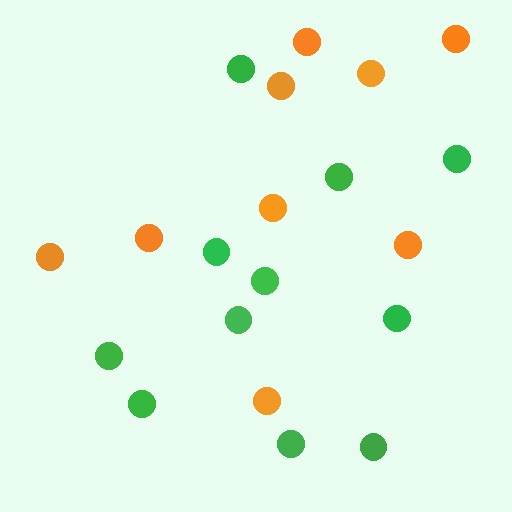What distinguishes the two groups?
There are 2 groups: one group of orange circles (9) and one group of green circles (11).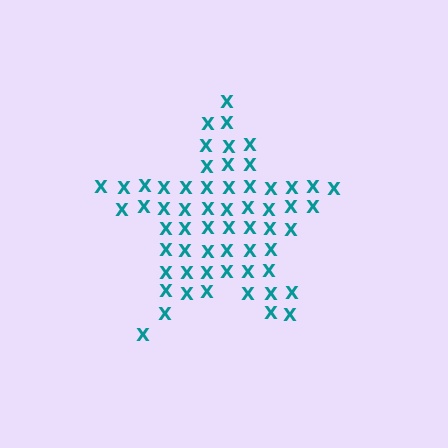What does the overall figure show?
The overall figure shows a star.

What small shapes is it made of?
It is made of small letter X's.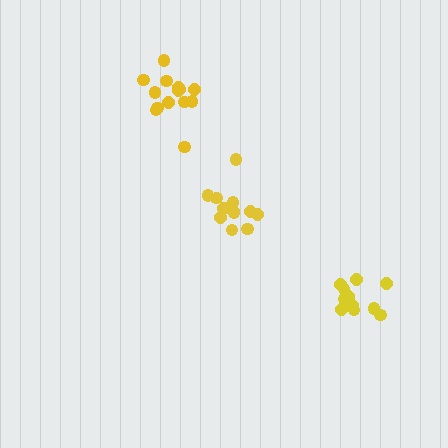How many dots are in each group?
Group 1: 14 dots, Group 2: 13 dots, Group 3: 11 dots (38 total).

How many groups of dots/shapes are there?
There are 3 groups.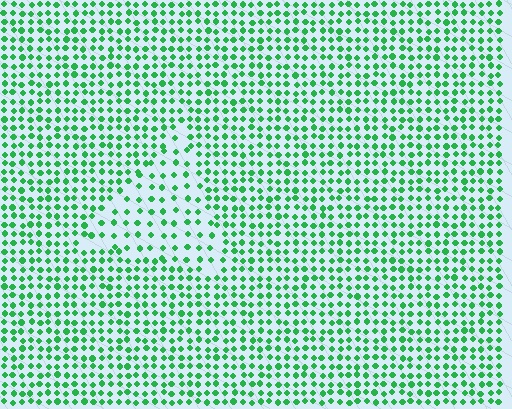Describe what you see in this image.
The image contains small green elements arranged at two different densities. A triangle-shaped region is visible where the elements are less densely packed than the surrounding area.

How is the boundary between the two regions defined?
The boundary is defined by a change in element density (approximately 1.9x ratio). All elements are the same color, size, and shape.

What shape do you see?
I see a triangle.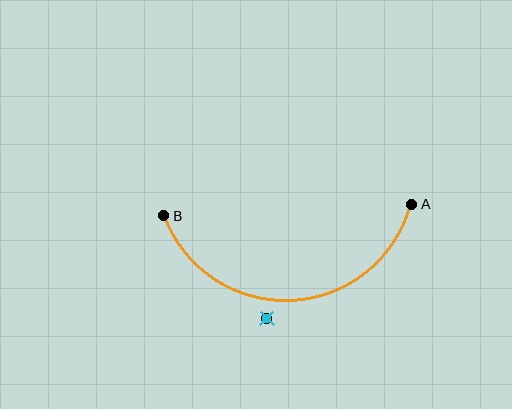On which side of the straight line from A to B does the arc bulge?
The arc bulges below the straight line connecting A and B.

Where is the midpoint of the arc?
The arc midpoint is the point on the curve farthest from the straight line joining A and B. It sits below that line.